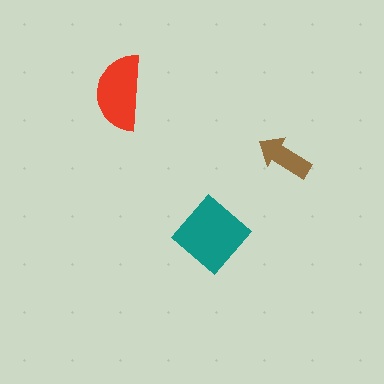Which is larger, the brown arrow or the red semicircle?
The red semicircle.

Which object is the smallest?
The brown arrow.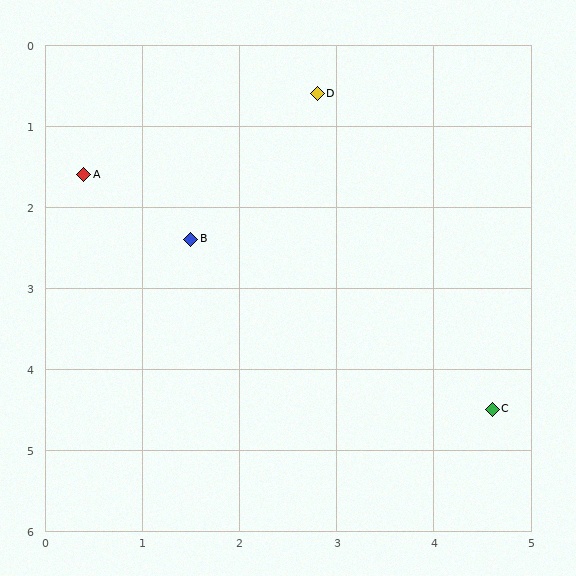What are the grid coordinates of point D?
Point D is at approximately (2.8, 0.6).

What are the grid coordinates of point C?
Point C is at approximately (4.6, 4.5).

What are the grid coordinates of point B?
Point B is at approximately (1.5, 2.4).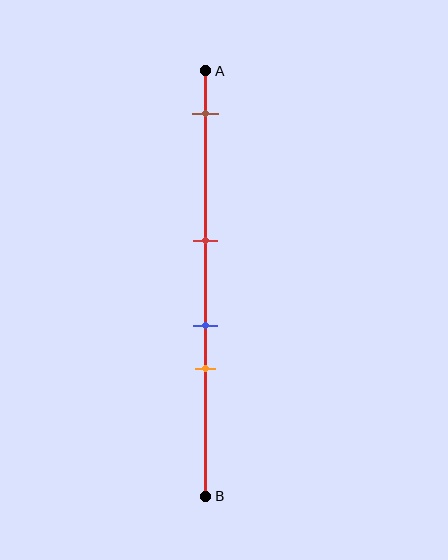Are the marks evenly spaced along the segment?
No, the marks are not evenly spaced.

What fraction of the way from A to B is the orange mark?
The orange mark is approximately 70% (0.7) of the way from A to B.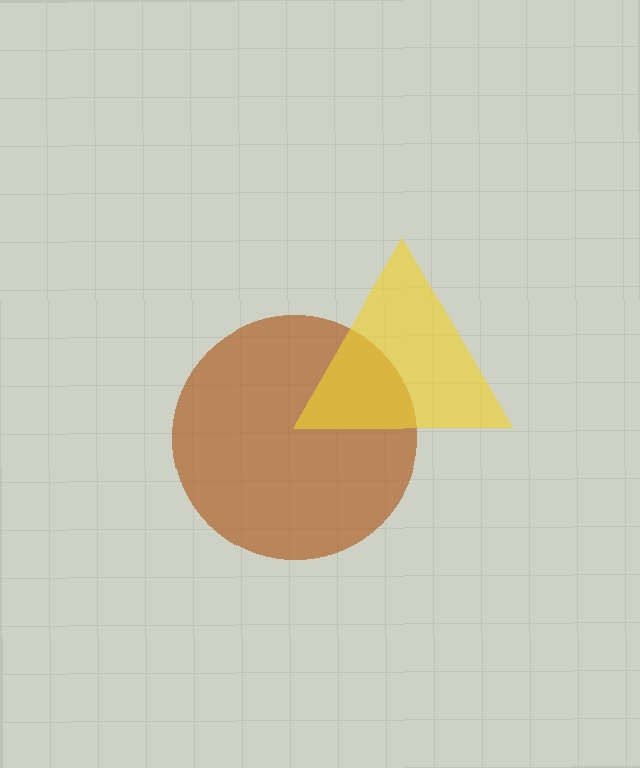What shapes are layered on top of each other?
The layered shapes are: a brown circle, a yellow triangle.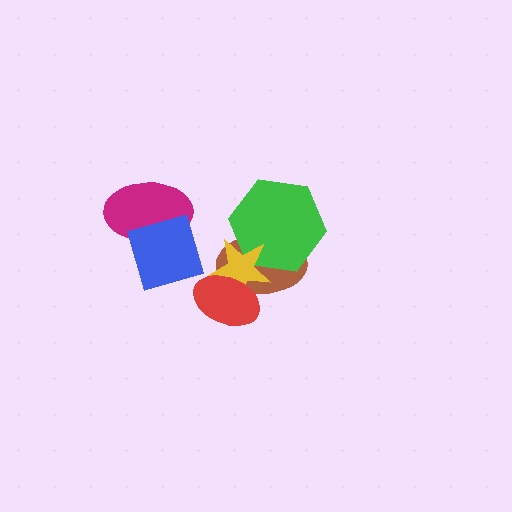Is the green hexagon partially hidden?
Yes, it is partially covered by another shape.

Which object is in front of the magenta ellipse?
The blue diamond is in front of the magenta ellipse.